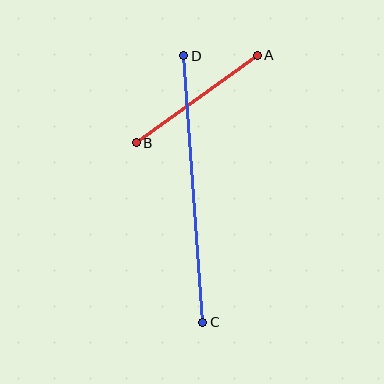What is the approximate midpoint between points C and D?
The midpoint is at approximately (193, 189) pixels.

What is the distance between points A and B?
The distance is approximately 150 pixels.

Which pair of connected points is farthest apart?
Points C and D are farthest apart.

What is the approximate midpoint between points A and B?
The midpoint is at approximately (197, 99) pixels.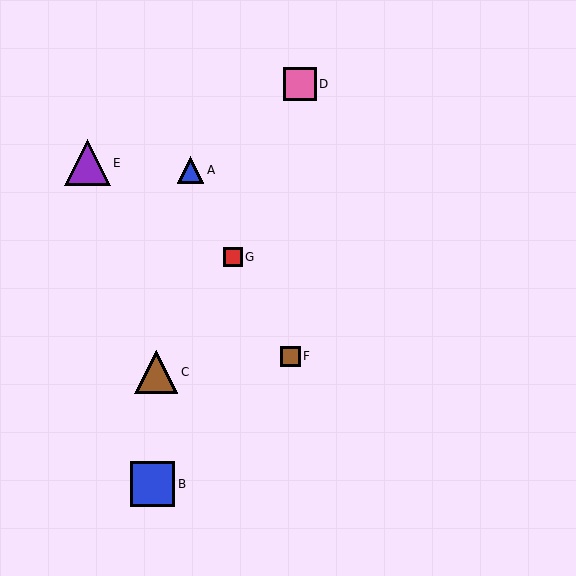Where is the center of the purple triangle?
The center of the purple triangle is at (87, 163).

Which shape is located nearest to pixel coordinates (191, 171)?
The blue triangle (labeled A) at (190, 170) is nearest to that location.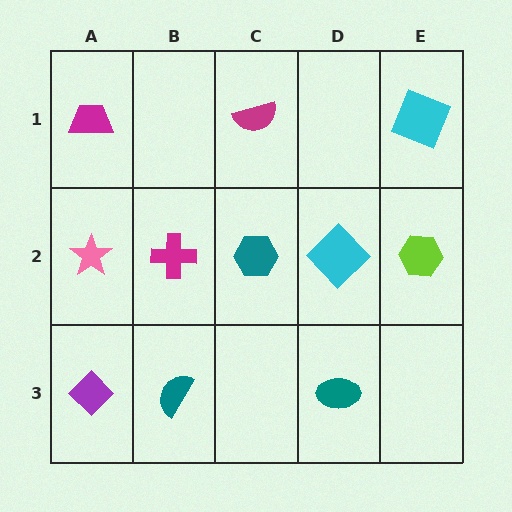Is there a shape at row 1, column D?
No, that cell is empty.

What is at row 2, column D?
A cyan diamond.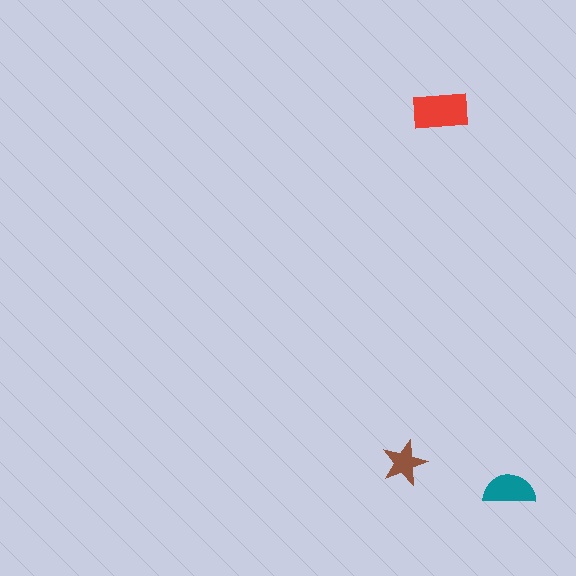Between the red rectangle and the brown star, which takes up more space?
The red rectangle.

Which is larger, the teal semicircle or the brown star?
The teal semicircle.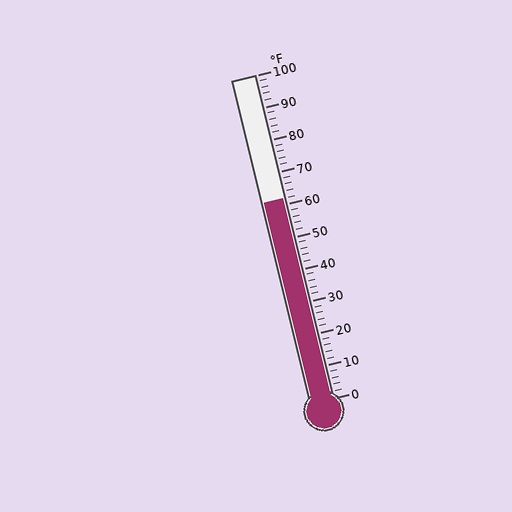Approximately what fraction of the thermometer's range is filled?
The thermometer is filled to approximately 60% of its range.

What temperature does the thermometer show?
The thermometer shows approximately 62°F.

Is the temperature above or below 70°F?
The temperature is below 70°F.